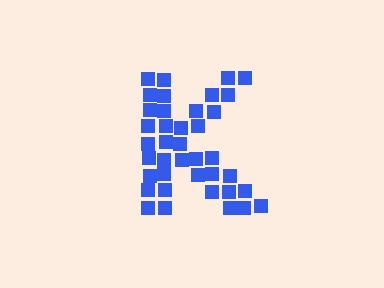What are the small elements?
The small elements are squares.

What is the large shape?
The large shape is the letter K.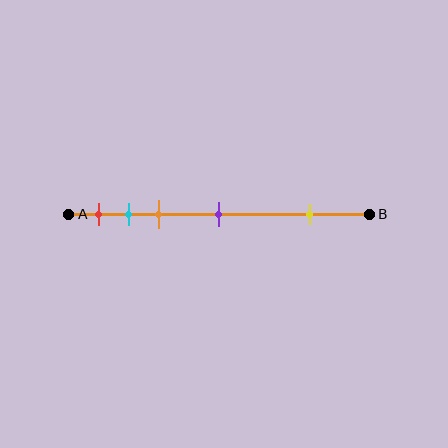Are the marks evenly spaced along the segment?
No, the marks are not evenly spaced.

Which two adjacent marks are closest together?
The cyan and orange marks are the closest adjacent pair.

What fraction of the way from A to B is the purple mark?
The purple mark is approximately 50% (0.5) of the way from A to B.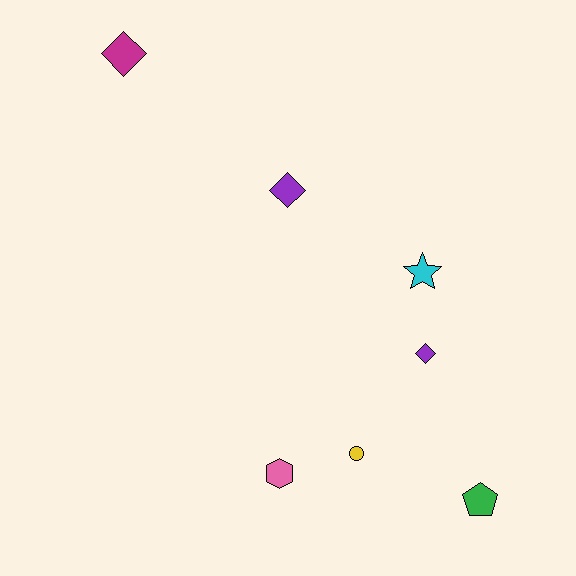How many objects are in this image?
There are 7 objects.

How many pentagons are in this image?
There is 1 pentagon.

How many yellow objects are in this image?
There is 1 yellow object.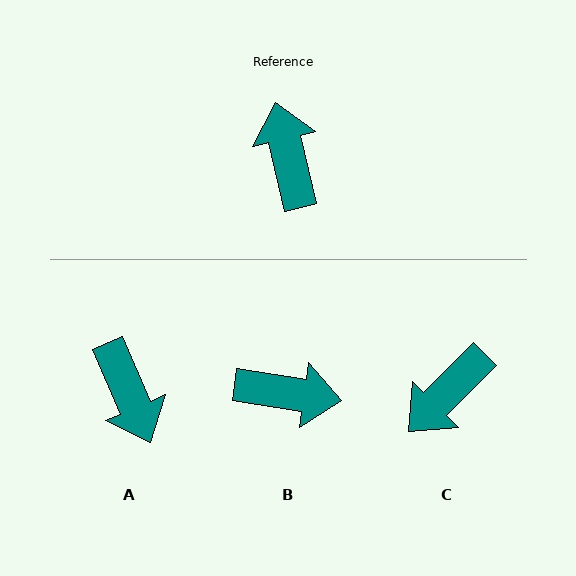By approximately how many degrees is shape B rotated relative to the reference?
Approximately 112 degrees clockwise.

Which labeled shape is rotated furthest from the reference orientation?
A, about 170 degrees away.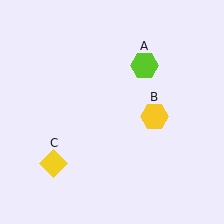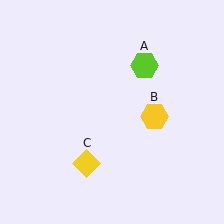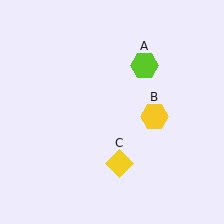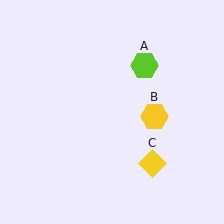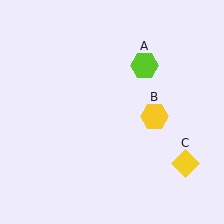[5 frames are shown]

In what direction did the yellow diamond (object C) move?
The yellow diamond (object C) moved right.